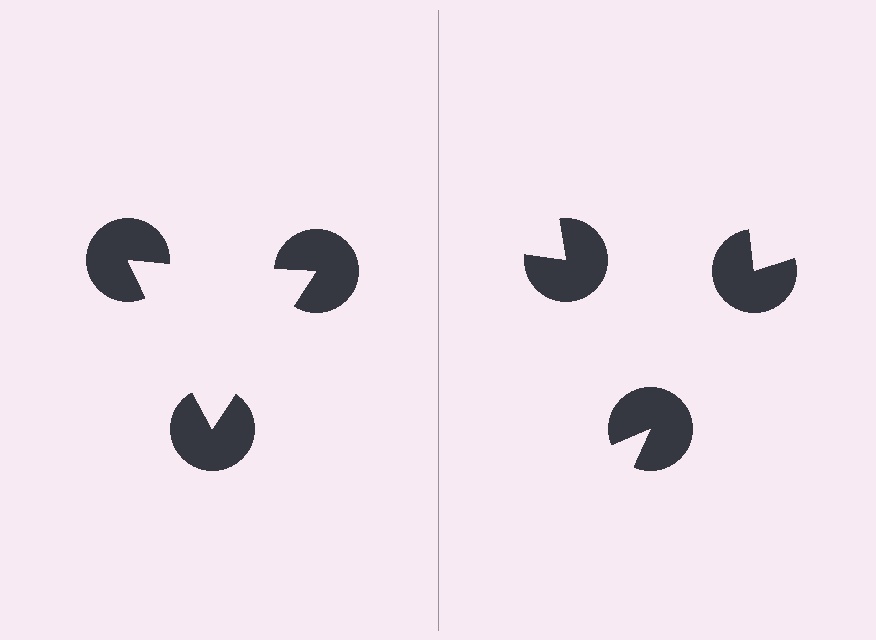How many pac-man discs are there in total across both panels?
6 — 3 on each side.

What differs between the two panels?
The pac-man discs are positioned identically on both sides; only the wedge orientations differ. On the left they align to a triangle; on the right they are misaligned.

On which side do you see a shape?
An illusory triangle appears on the left side. On the right side the wedge cuts are rotated, so no coherent shape forms.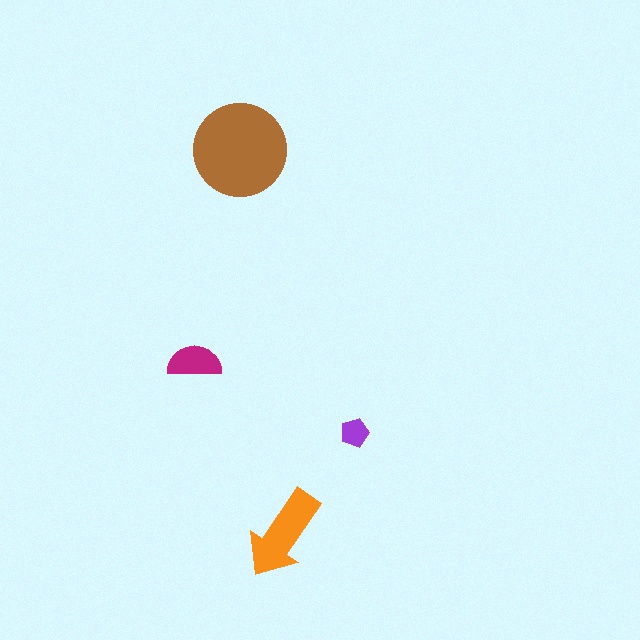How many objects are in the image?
There are 4 objects in the image.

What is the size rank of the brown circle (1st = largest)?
1st.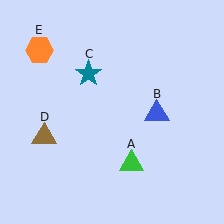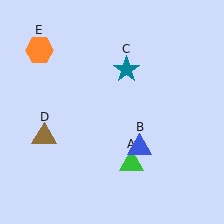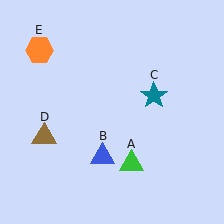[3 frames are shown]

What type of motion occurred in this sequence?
The blue triangle (object B), teal star (object C) rotated clockwise around the center of the scene.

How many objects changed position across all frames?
2 objects changed position: blue triangle (object B), teal star (object C).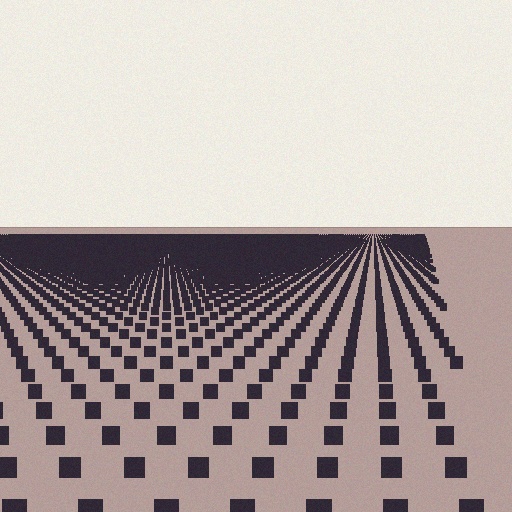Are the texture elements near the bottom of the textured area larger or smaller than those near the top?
Larger. Near the bottom, elements are closer to the viewer and appear at a bigger on-screen size.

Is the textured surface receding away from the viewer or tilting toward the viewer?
The surface is receding away from the viewer. Texture elements get smaller and denser toward the top.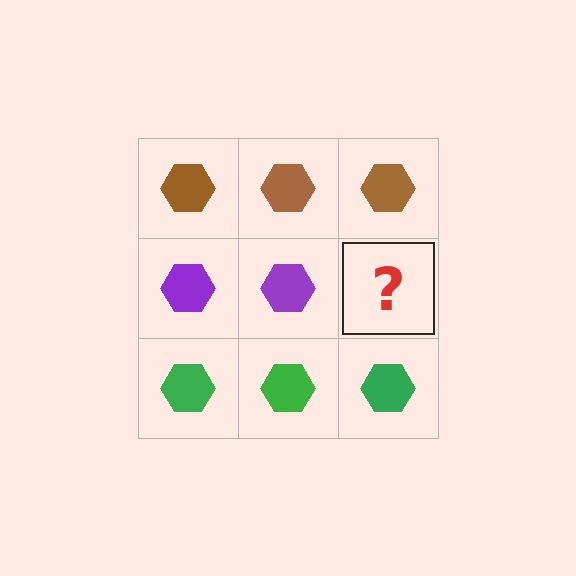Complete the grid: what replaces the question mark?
The question mark should be replaced with a purple hexagon.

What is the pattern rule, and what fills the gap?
The rule is that each row has a consistent color. The gap should be filled with a purple hexagon.